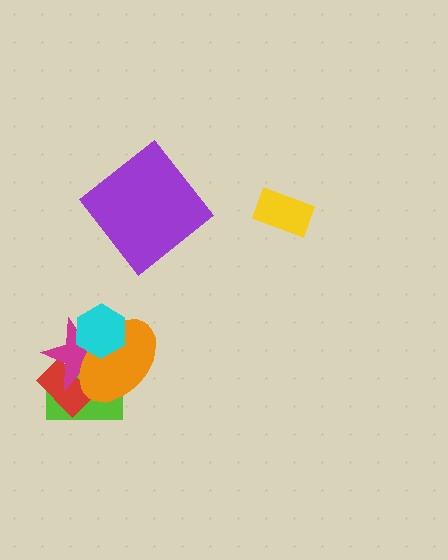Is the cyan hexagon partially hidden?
No, no other shape covers it.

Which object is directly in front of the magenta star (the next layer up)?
The orange ellipse is directly in front of the magenta star.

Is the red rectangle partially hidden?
Yes, it is partially covered by another shape.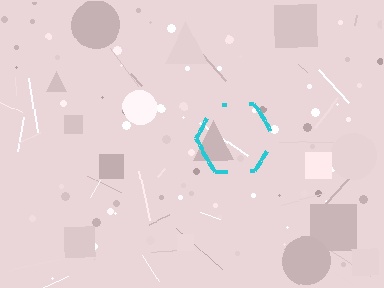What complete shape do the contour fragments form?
The contour fragments form a hexagon.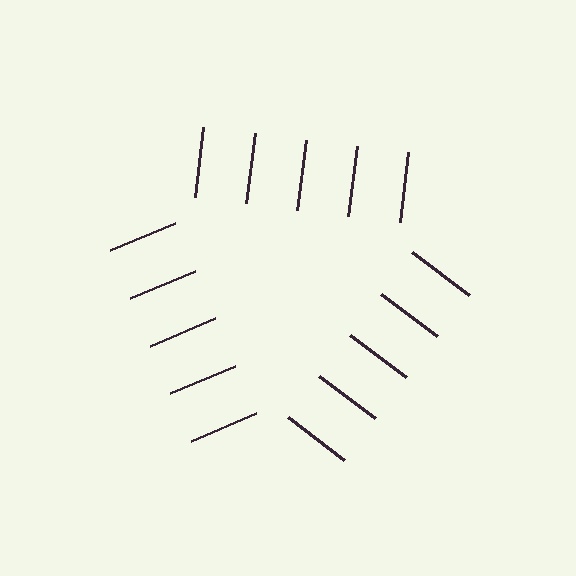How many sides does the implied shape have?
3 sides — the line-ends trace a triangle.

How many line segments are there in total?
15 — 5 along each of the 3 edges.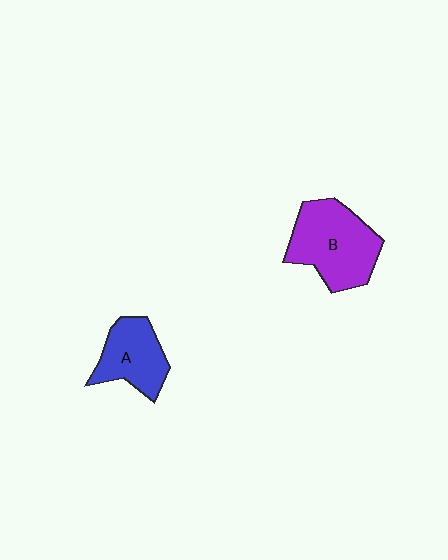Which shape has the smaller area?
Shape A (blue).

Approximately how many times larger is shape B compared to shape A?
Approximately 1.5 times.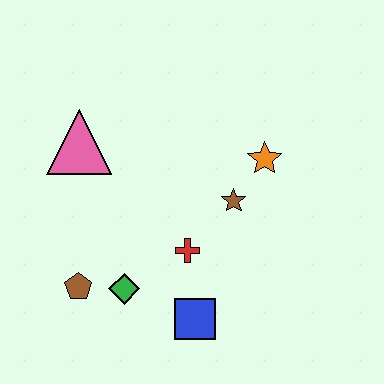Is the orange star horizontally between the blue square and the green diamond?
No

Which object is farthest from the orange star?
The brown pentagon is farthest from the orange star.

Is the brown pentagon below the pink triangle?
Yes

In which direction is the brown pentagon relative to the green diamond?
The brown pentagon is to the left of the green diamond.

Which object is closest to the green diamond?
The brown pentagon is closest to the green diamond.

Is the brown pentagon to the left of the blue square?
Yes